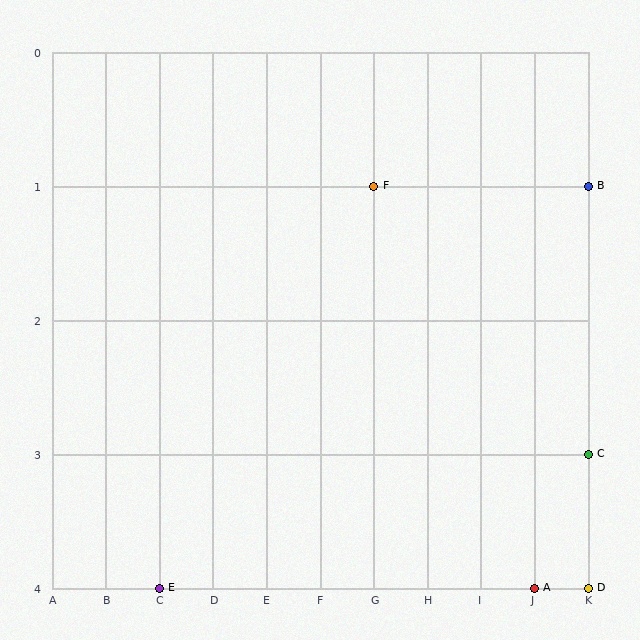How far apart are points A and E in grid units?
Points A and E are 7 columns apart.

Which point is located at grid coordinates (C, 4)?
Point E is at (C, 4).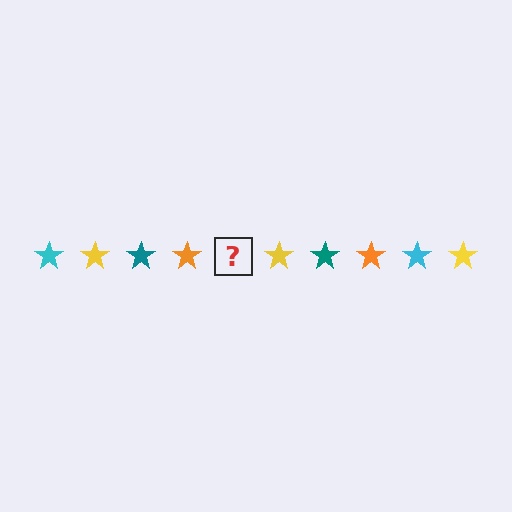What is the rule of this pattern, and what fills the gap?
The rule is that the pattern cycles through cyan, yellow, teal, orange stars. The gap should be filled with a cyan star.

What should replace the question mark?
The question mark should be replaced with a cyan star.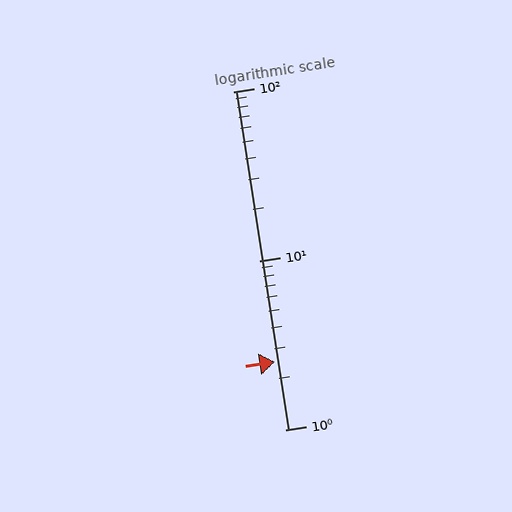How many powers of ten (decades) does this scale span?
The scale spans 2 decades, from 1 to 100.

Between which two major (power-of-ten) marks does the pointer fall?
The pointer is between 1 and 10.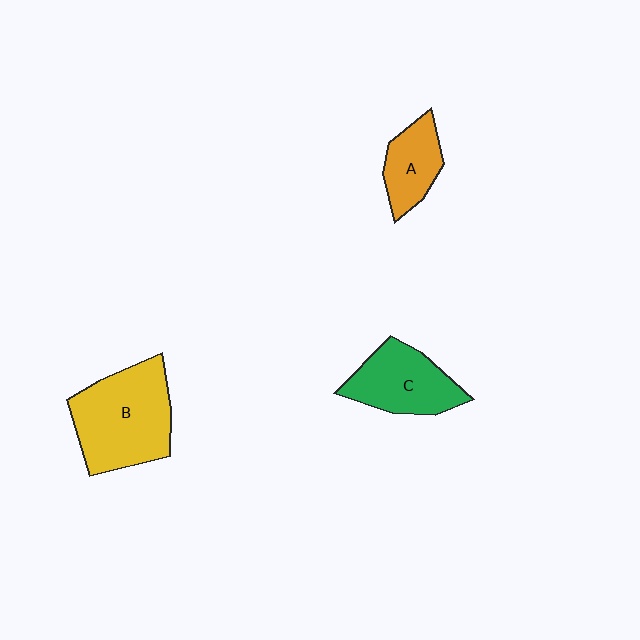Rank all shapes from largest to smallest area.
From largest to smallest: B (yellow), C (green), A (orange).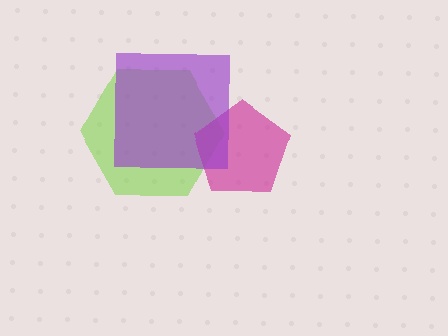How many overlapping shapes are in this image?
There are 3 overlapping shapes in the image.